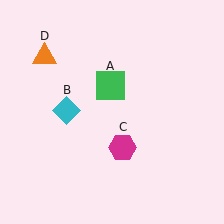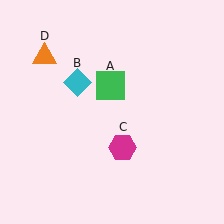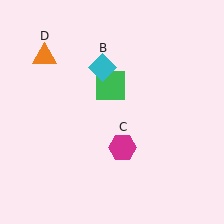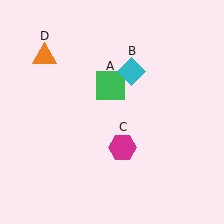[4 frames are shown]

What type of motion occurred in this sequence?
The cyan diamond (object B) rotated clockwise around the center of the scene.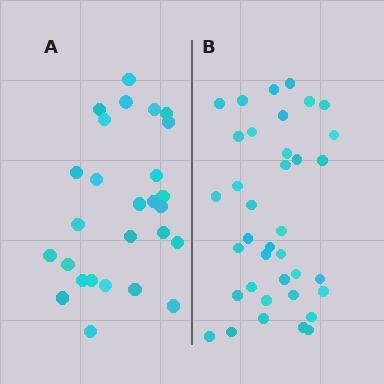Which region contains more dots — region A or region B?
Region B (the right region) has more dots.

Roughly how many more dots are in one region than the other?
Region B has roughly 10 or so more dots than region A.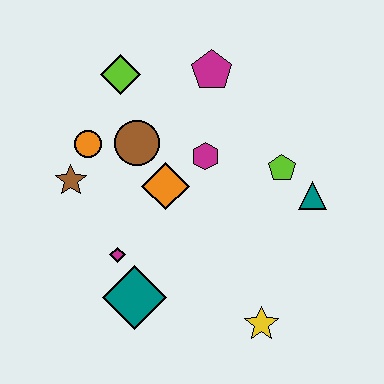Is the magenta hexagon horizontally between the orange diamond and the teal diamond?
No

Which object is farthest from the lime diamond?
The yellow star is farthest from the lime diamond.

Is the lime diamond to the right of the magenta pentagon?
No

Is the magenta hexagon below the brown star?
No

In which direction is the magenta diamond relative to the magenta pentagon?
The magenta diamond is below the magenta pentagon.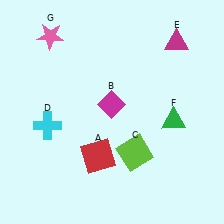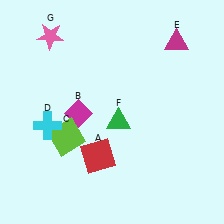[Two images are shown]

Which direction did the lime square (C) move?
The lime square (C) moved left.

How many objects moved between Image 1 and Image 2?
3 objects moved between the two images.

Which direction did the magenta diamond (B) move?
The magenta diamond (B) moved left.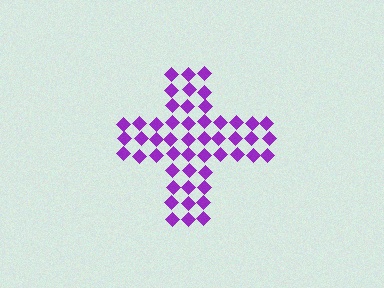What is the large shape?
The large shape is a cross.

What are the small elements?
The small elements are diamonds.